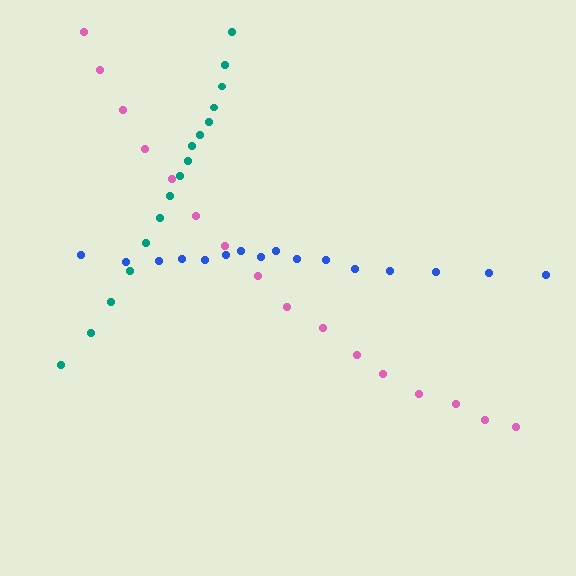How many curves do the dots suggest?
There are 3 distinct paths.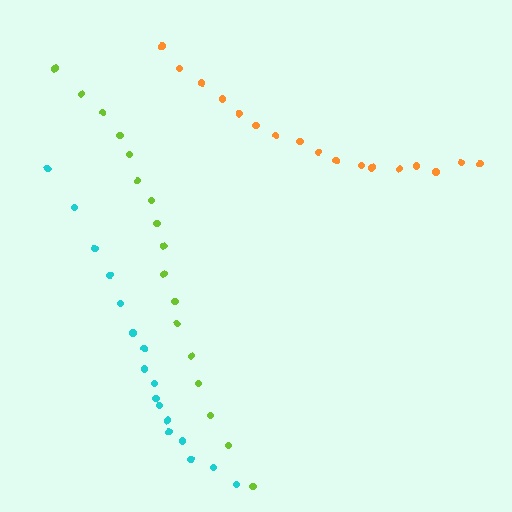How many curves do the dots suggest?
There are 3 distinct paths.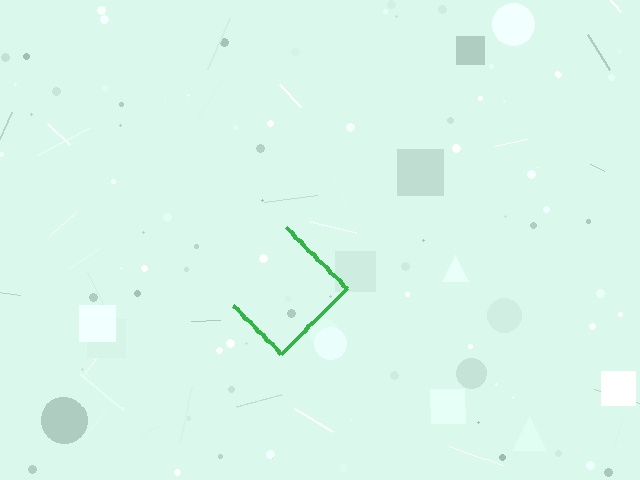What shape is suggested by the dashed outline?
The dashed outline suggests a diamond.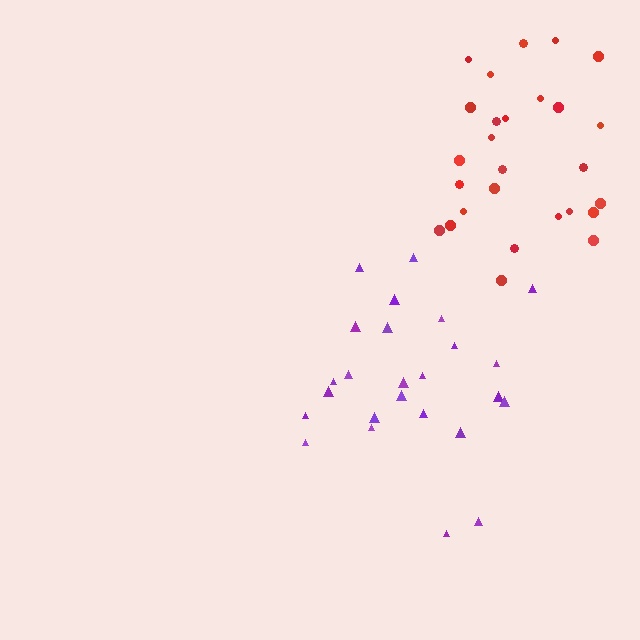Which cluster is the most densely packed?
Purple.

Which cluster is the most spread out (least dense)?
Red.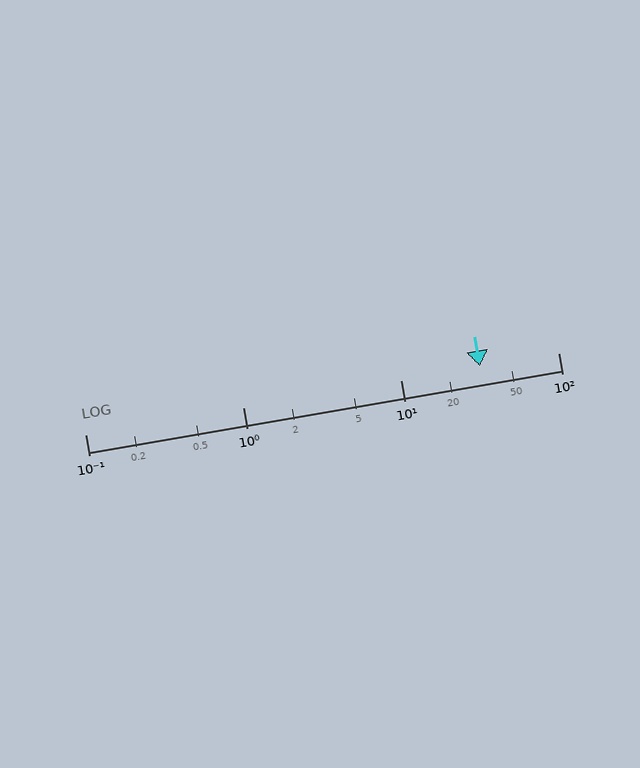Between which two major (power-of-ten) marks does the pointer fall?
The pointer is between 10 and 100.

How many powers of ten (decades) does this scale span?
The scale spans 3 decades, from 0.1 to 100.